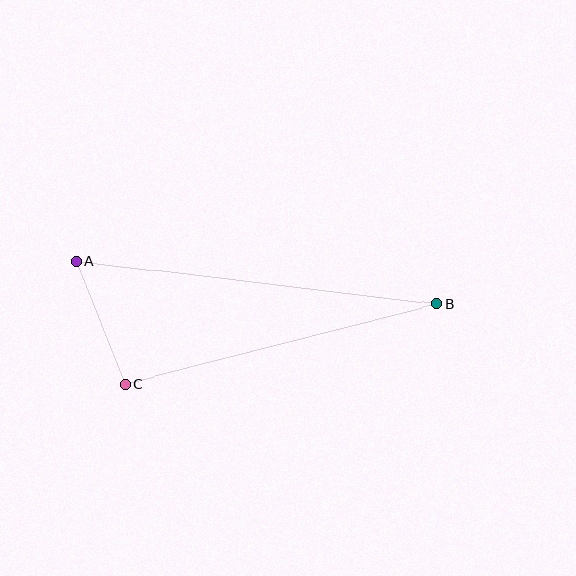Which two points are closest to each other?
Points A and C are closest to each other.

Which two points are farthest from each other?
Points A and B are farthest from each other.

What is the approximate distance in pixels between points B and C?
The distance between B and C is approximately 321 pixels.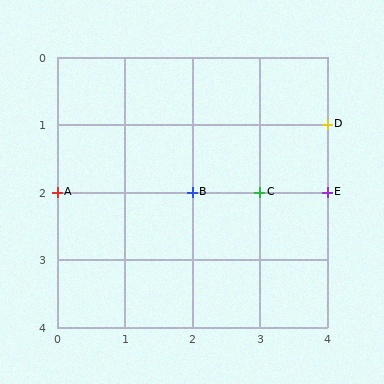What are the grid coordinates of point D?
Point D is at grid coordinates (4, 1).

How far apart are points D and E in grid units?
Points D and E are 1 row apart.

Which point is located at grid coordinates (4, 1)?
Point D is at (4, 1).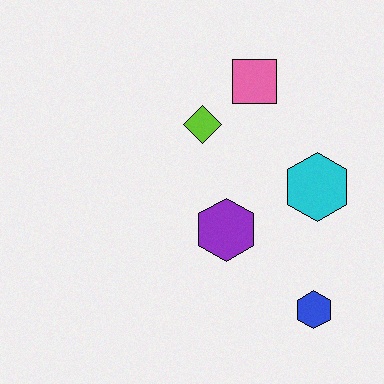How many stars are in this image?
There are no stars.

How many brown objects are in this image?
There are no brown objects.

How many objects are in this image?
There are 5 objects.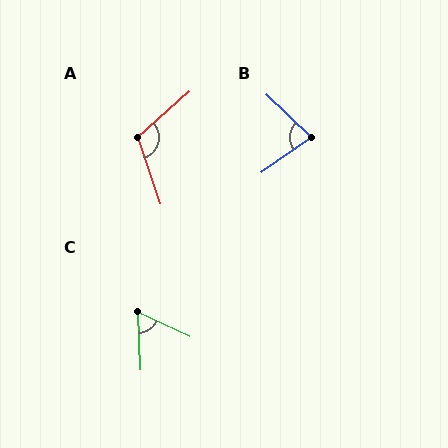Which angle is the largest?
A, at approximately 113 degrees.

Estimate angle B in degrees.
Approximately 78 degrees.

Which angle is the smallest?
C, at approximately 62 degrees.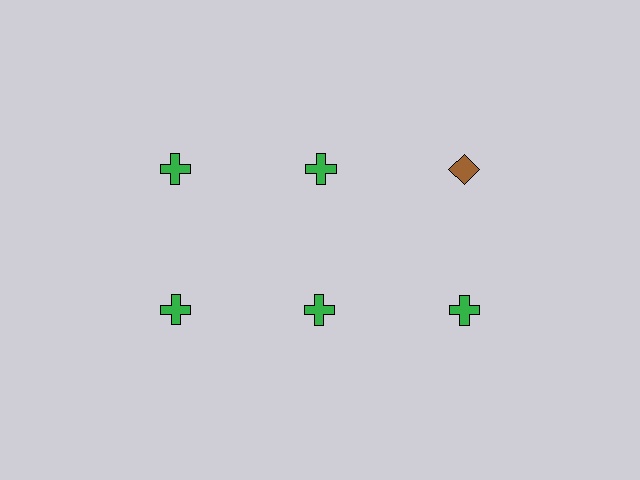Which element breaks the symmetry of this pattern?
The brown diamond in the top row, center column breaks the symmetry. All other shapes are green crosses.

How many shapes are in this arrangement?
There are 6 shapes arranged in a grid pattern.